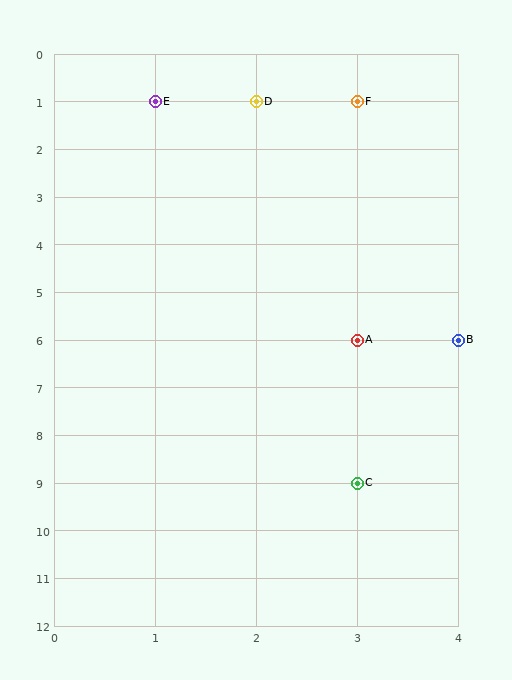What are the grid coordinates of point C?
Point C is at grid coordinates (3, 9).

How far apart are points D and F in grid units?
Points D and F are 1 column apart.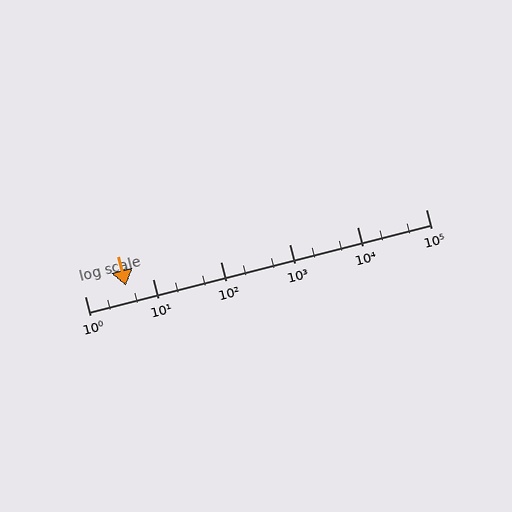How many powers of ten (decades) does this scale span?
The scale spans 5 decades, from 1 to 100000.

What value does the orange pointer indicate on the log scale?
The pointer indicates approximately 4.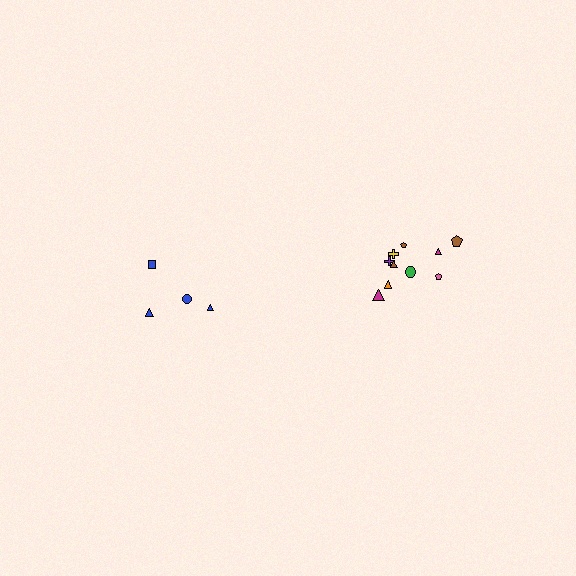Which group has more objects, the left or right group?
The right group.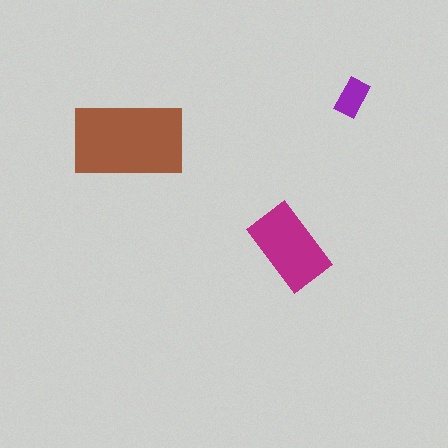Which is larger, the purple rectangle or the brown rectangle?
The brown one.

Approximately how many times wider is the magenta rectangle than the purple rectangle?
About 2 times wider.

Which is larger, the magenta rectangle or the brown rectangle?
The brown one.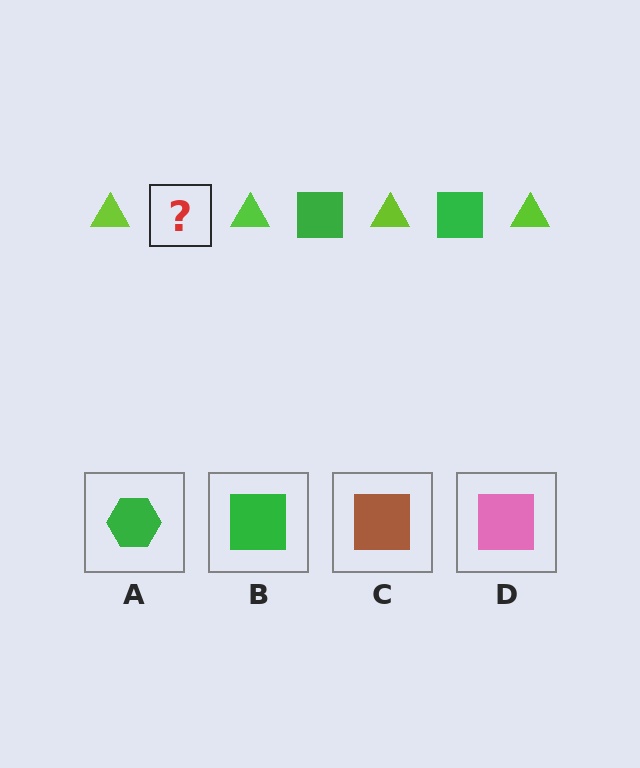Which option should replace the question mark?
Option B.